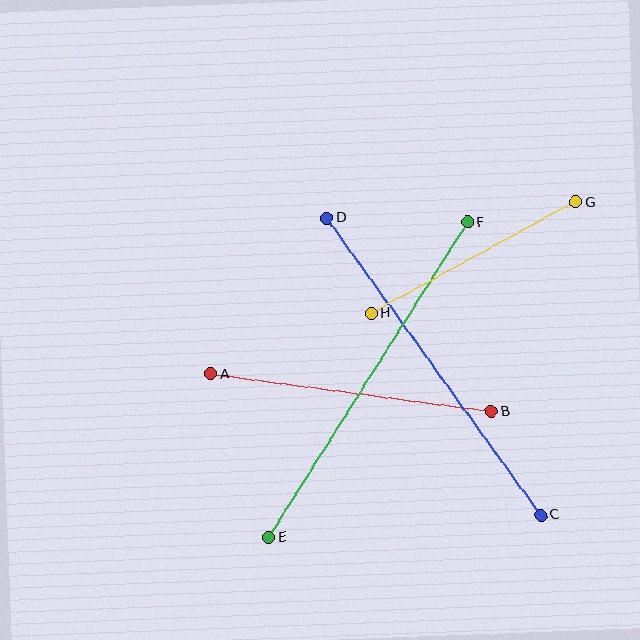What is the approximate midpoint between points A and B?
The midpoint is at approximately (351, 393) pixels.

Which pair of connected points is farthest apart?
Points E and F are farthest apart.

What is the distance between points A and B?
The distance is approximately 283 pixels.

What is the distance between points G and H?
The distance is approximately 233 pixels.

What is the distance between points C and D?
The distance is approximately 366 pixels.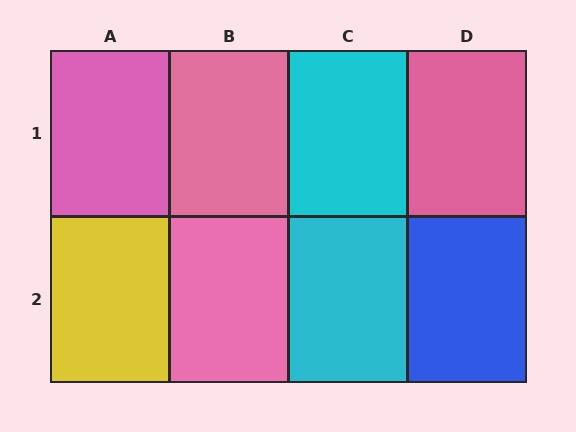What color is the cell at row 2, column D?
Blue.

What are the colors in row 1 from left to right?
Pink, pink, cyan, pink.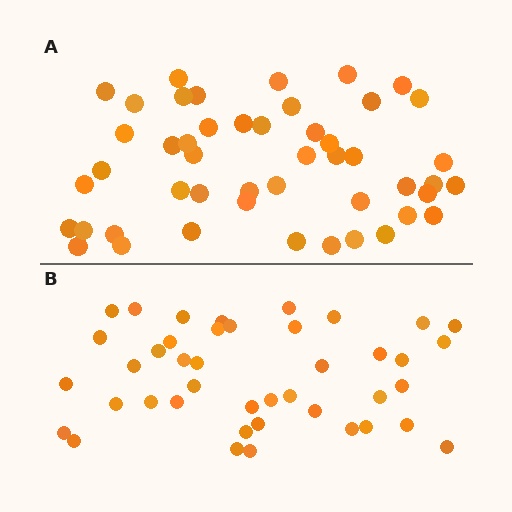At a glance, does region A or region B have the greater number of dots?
Region A (the top region) has more dots.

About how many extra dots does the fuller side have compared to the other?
Region A has about 6 more dots than region B.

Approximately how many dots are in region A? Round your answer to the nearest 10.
About 50 dots. (The exact count is 48, which rounds to 50.)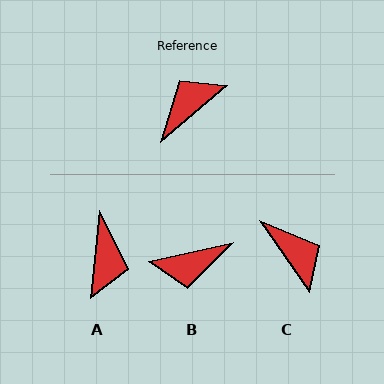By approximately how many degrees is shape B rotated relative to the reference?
Approximately 152 degrees counter-clockwise.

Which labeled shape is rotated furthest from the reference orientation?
B, about 152 degrees away.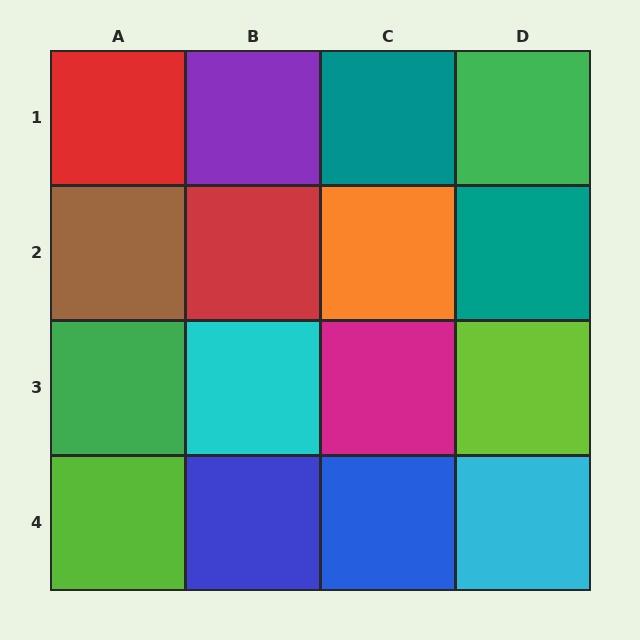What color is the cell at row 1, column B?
Purple.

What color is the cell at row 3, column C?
Magenta.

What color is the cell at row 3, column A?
Green.